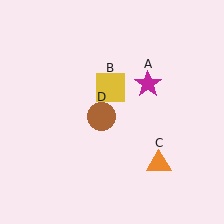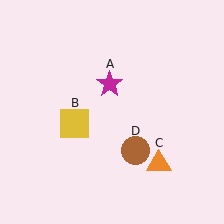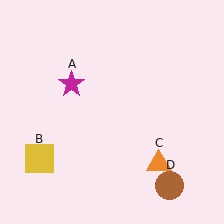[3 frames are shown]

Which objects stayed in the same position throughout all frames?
Orange triangle (object C) remained stationary.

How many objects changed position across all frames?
3 objects changed position: magenta star (object A), yellow square (object B), brown circle (object D).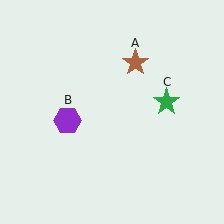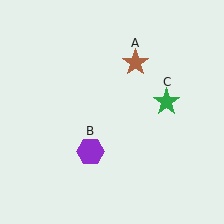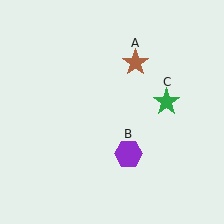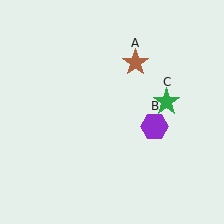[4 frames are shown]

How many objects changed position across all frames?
1 object changed position: purple hexagon (object B).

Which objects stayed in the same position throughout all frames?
Brown star (object A) and green star (object C) remained stationary.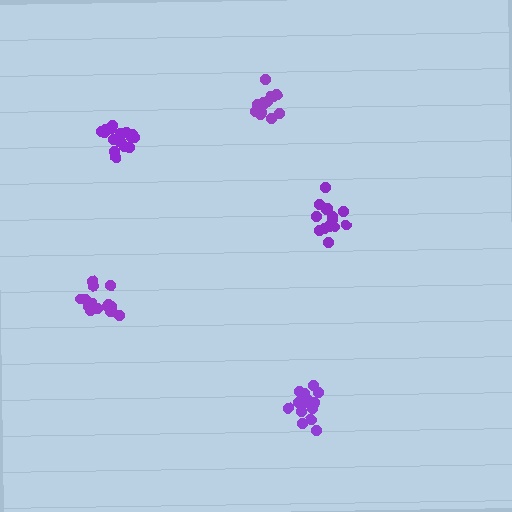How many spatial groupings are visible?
There are 5 spatial groupings.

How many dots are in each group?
Group 1: 14 dots, Group 2: 16 dots, Group 3: 17 dots, Group 4: 19 dots, Group 5: 13 dots (79 total).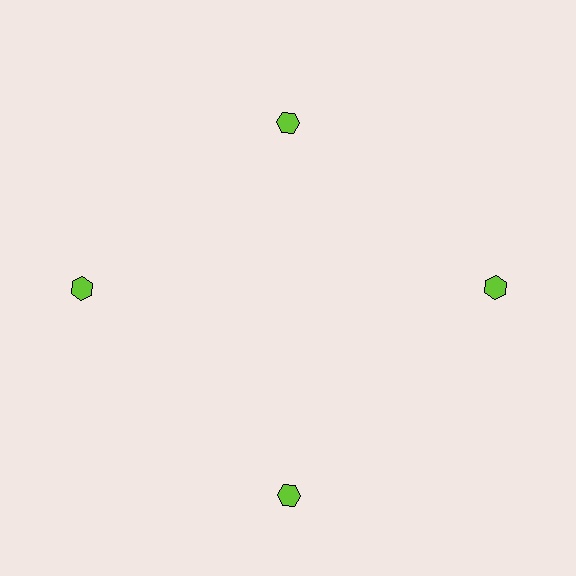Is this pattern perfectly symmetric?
No. The 4 lime hexagons are arranged in a ring, but one element near the 12 o'clock position is pulled inward toward the center, breaking the 4-fold rotational symmetry.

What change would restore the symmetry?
The symmetry would be restored by moving it outward, back onto the ring so that all 4 hexagons sit at equal angles and equal distance from the center.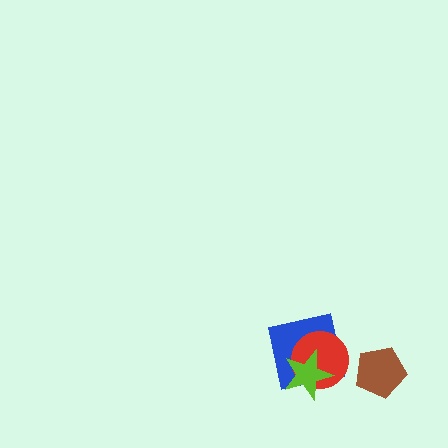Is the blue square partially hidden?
Yes, it is partially covered by another shape.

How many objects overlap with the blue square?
2 objects overlap with the blue square.